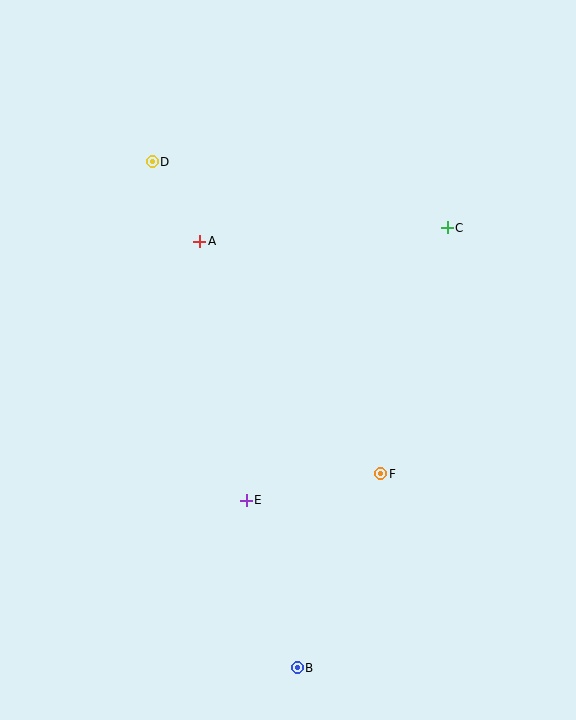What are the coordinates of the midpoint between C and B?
The midpoint between C and B is at (372, 448).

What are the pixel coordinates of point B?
Point B is at (297, 668).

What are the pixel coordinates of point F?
Point F is at (381, 474).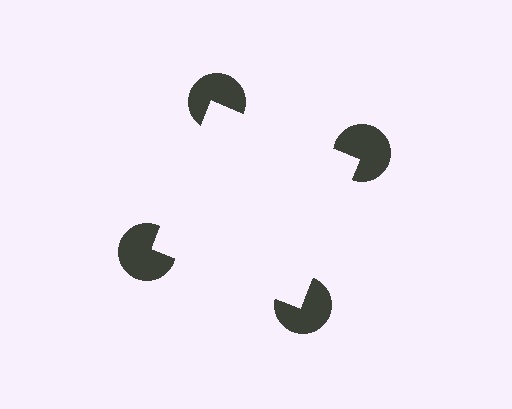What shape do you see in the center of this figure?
An illusory square — its edges are inferred from the aligned wedge cuts in the pac-man discs, not physically drawn.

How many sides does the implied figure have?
4 sides.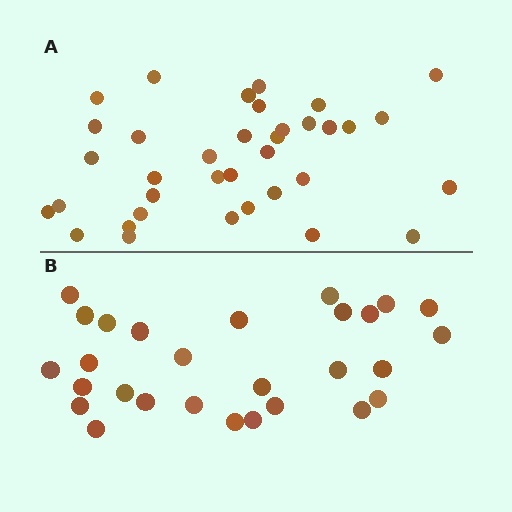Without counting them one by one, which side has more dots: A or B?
Region A (the top region) has more dots.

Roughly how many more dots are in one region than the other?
Region A has roughly 8 or so more dots than region B.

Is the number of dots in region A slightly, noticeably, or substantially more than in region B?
Region A has noticeably more, but not dramatically so. The ratio is roughly 1.3 to 1.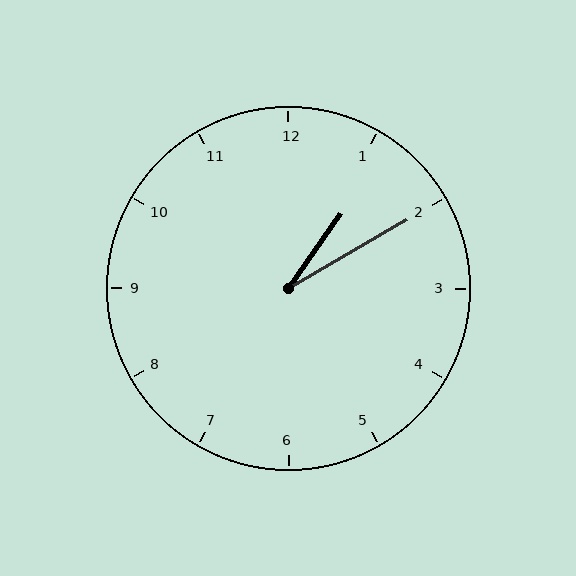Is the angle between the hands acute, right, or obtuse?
It is acute.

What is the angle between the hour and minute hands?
Approximately 25 degrees.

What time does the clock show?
1:10.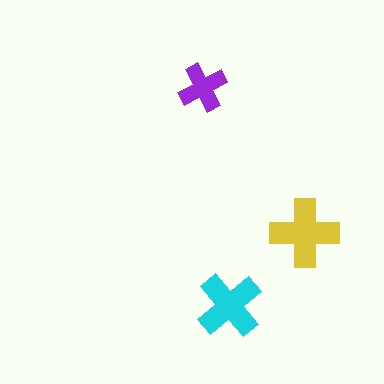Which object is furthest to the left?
The purple cross is leftmost.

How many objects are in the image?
There are 3 objects in the image.